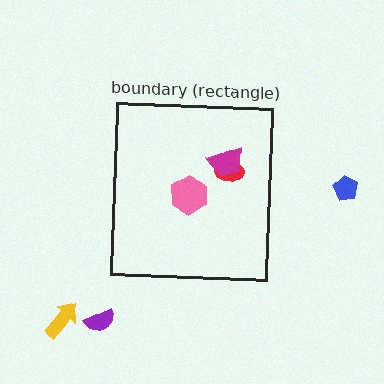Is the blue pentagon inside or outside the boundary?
Outside.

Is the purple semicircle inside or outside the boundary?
Outside.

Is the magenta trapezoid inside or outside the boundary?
Inside.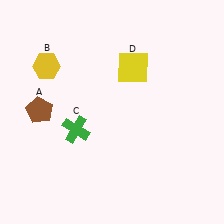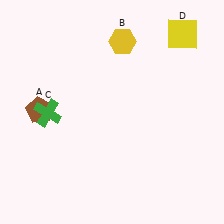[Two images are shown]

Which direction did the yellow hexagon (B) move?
The yellow hexagon (B) moved right.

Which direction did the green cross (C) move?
The green cross (C) moved left.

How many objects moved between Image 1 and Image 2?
3 objects moved between the two images.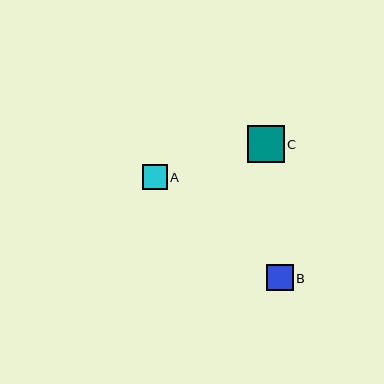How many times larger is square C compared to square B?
Square C is approximately 1.4 times the size of square B.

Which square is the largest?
Square C is the largest with a size of approximately 36 pixels.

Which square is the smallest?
Square A is the smallest with a size of approximately 25 pixels.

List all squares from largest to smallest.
From largest to smallest: C, B, A.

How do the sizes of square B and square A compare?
Square B and square A are approximately the same size.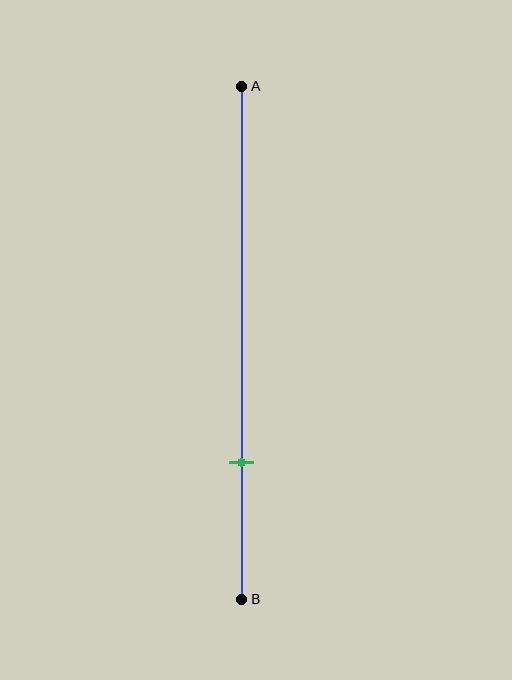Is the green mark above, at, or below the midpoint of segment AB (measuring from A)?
The green mark is below the midpoint of segment AB.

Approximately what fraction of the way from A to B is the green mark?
The green mark is approximately 75% of the way from A to B.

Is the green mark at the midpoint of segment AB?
No, the mark is at about 75% from A, not at the 50% midpoint.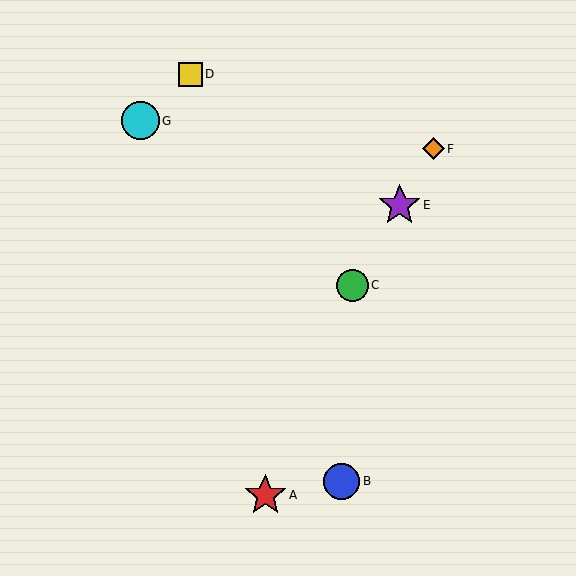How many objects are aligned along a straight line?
3 objects (C, E, F) are aligned along a straight line.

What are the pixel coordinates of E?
Object E is at (400, 205).